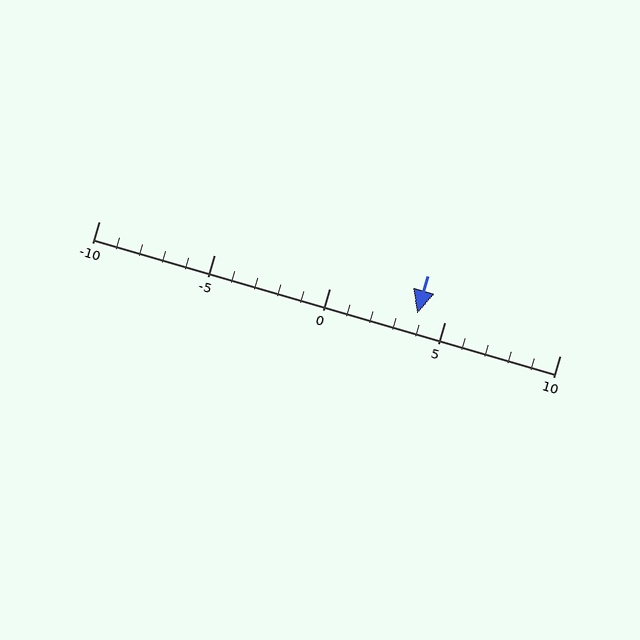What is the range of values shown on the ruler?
The ruler shows values from -10 to 10.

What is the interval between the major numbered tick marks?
The major tick marks are spaced 5 units apart.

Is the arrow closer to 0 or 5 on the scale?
The arrow is closer to 5.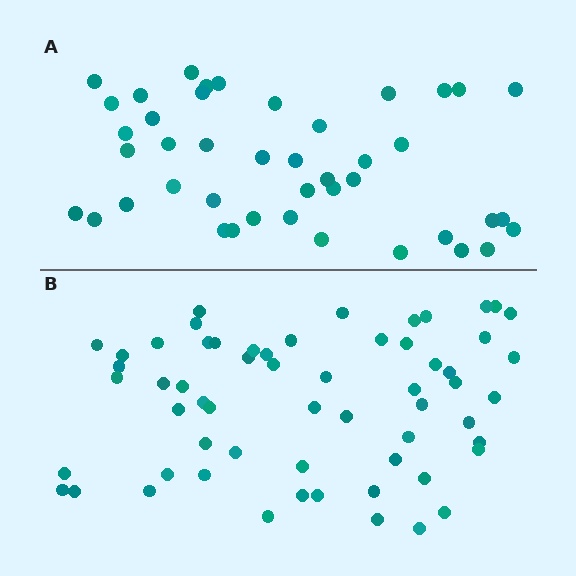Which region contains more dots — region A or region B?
Region B (the bottom region) has more dots.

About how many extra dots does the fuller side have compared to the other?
Region B has approximately 15 more dots than region A.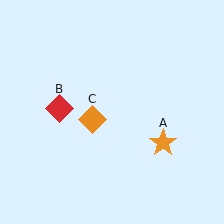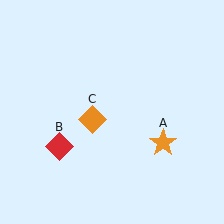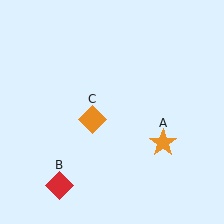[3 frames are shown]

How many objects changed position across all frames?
1 object changed position: red diamond (object B).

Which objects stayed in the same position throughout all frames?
Orange star (object A) and orange diamond (object C) remained stationary.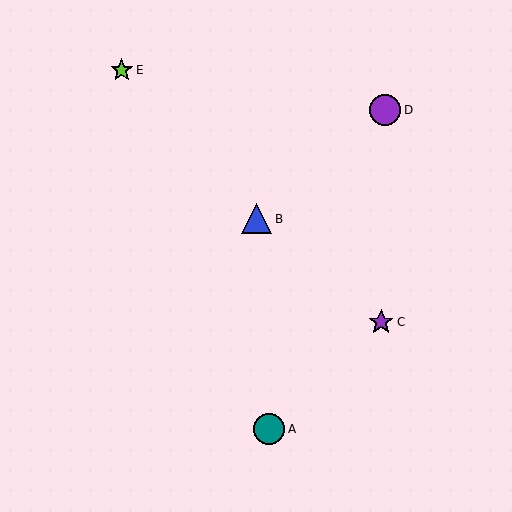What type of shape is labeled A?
Shape A is a teal circle.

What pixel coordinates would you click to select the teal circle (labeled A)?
Click at (269, 429) to select the teal circle A.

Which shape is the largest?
The teal circle (labeled A) is the largest.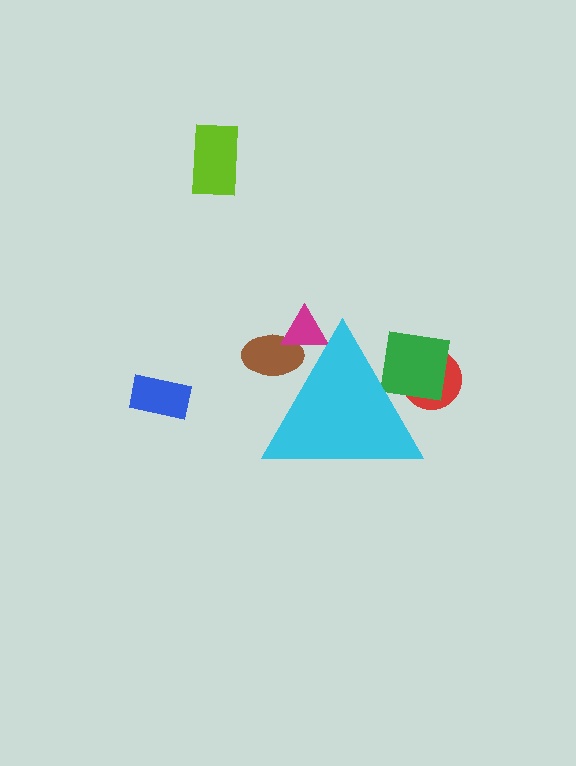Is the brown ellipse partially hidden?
Yes, the brown ellipse is partially hidden behind the cyan triangle.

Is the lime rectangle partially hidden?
No, the lime rectangle is fully visible.